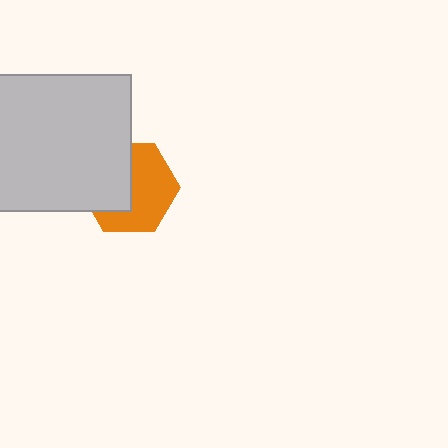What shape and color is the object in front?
The object in front is a light gray square.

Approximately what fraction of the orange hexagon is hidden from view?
Roughly 43% of the orange hexagon is hidden behind the light gray square.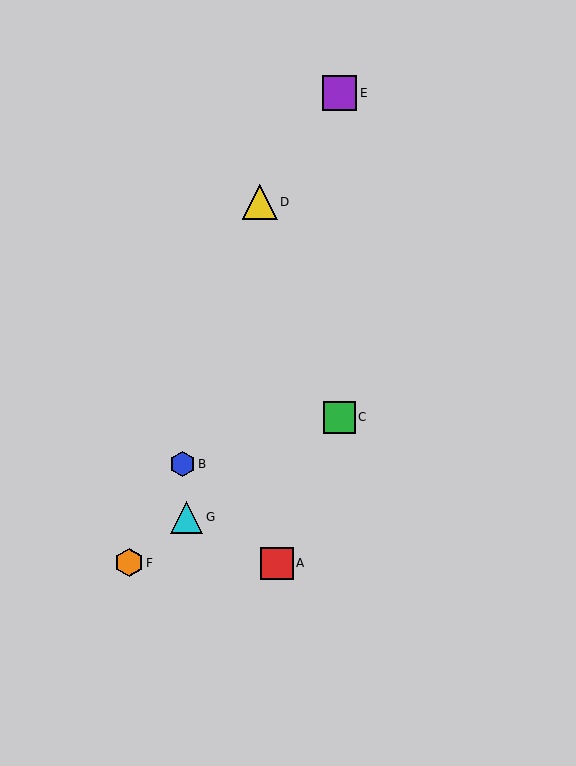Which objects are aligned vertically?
Objects C, E are aligned vertically.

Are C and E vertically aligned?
Yes, both are at x≈339.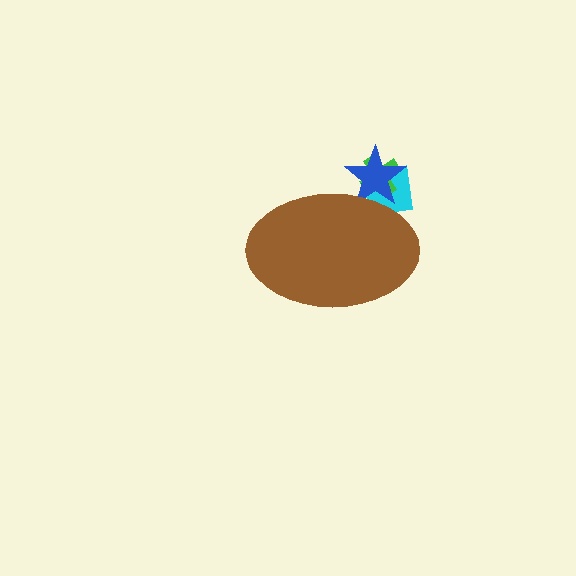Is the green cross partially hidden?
Yes, the green cross is partially hidden behind the brown ellipse.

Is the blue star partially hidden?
Yes, the blue star is partially hidden behind the brown ellipse.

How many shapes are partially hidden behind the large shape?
3 shapes are partially hidden.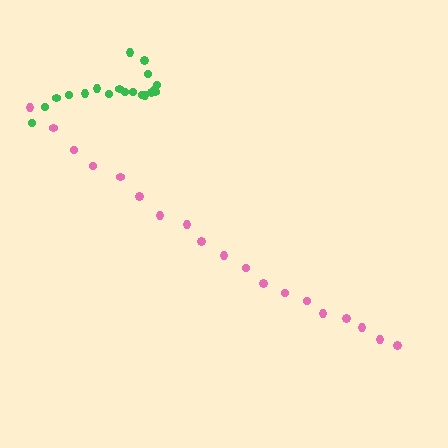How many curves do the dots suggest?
There are 2 distinct paths.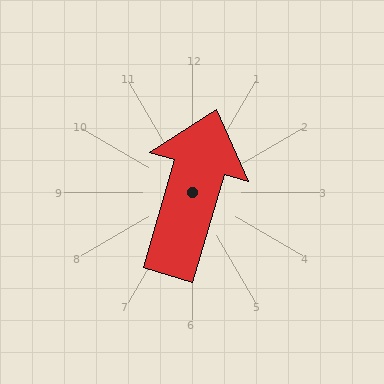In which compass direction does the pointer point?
North.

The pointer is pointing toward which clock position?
Roughly 1 o'clock.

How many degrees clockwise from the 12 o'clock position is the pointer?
Approximately 16 degrees.